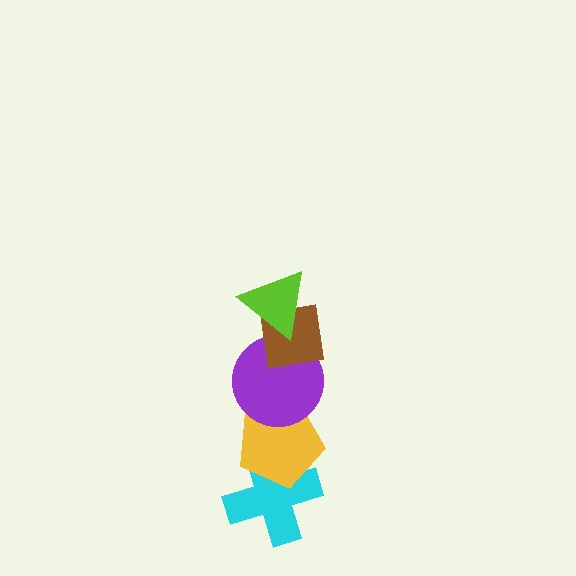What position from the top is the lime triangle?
The lime triangle is 1st from the top.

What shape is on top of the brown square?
The lime triangle is on top of the brown square.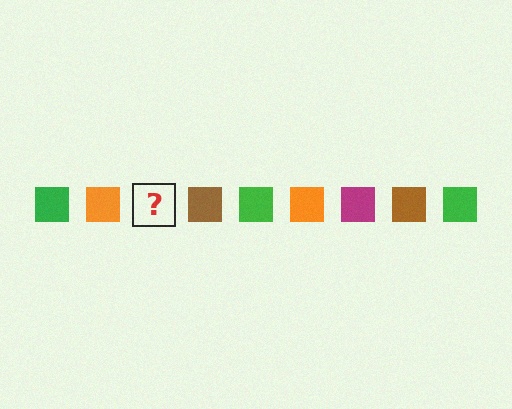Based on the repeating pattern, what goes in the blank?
The blank should be a magenta square.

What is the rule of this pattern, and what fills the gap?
The rule is that the pattern cycles through green, orange, magenta, brown squares. The gap should be filled with a magenta square.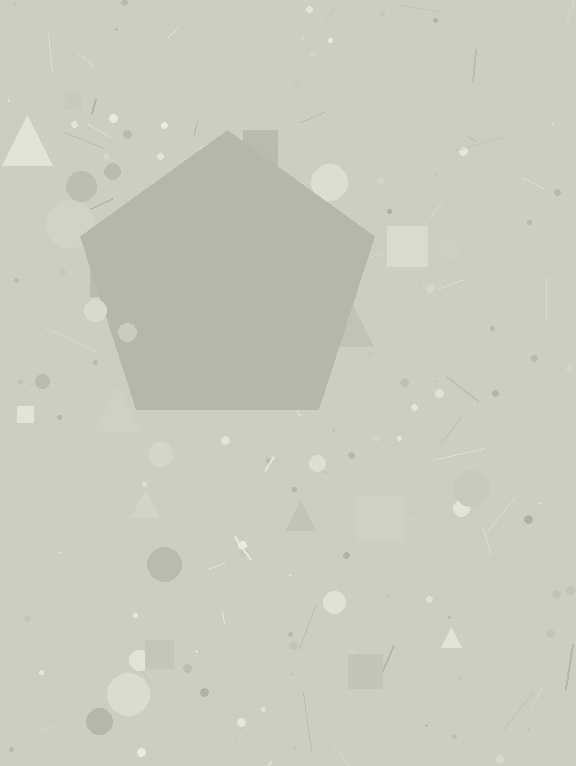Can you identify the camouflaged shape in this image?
The camouflaged shape is a pentagon.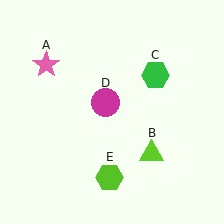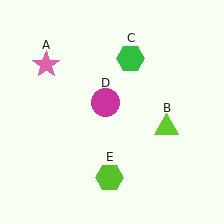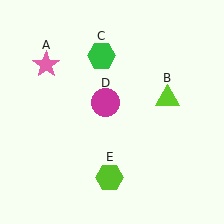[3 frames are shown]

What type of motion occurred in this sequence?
The lime triangle (object B), green hexagon (object C) rotated counterclockwise around the center of the scene.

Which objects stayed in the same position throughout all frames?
Pink star (object A) and magenta circle (object D) and lime hexagon (object E) remained stationary.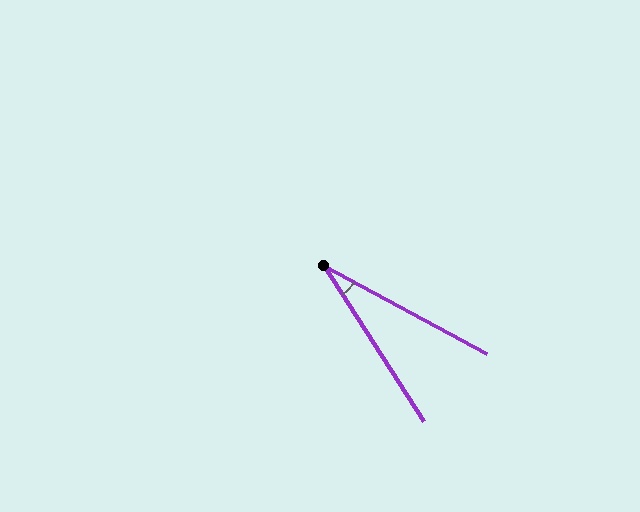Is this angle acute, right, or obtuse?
It is acute.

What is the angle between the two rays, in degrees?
Approximately 29 degrees.